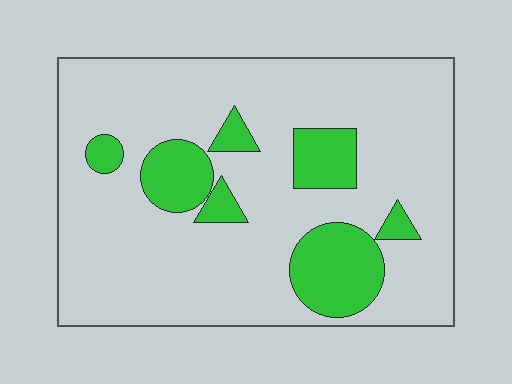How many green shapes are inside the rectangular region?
7.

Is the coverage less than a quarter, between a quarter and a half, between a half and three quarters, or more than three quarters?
Less than a quarter.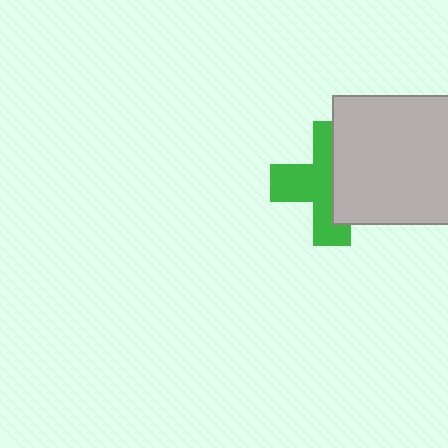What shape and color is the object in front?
The object in front is a light gray square.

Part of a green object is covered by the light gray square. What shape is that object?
It is a cross.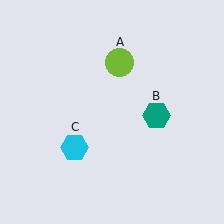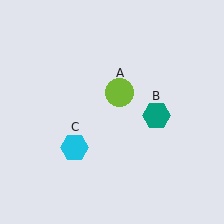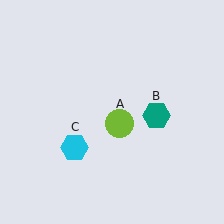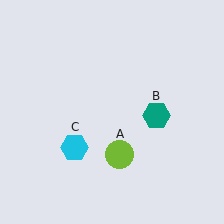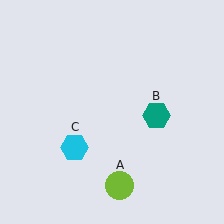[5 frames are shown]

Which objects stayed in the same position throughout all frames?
Teal hexagon (object B) and cyan hexagon (object C) remained stationary.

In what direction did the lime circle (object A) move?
The lime circle (object A) moved down.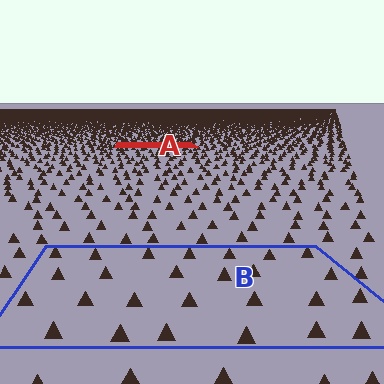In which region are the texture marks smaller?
The texture marks are smaller in region A, because it is farther away.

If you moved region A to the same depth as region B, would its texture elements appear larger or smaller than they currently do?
They would appear larger. At a closer depth, the same texture elements are projected at a bigger on-screen size.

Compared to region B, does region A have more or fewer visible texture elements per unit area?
Region A has more texture elements per unit area — they are packed more densely because it is farther away.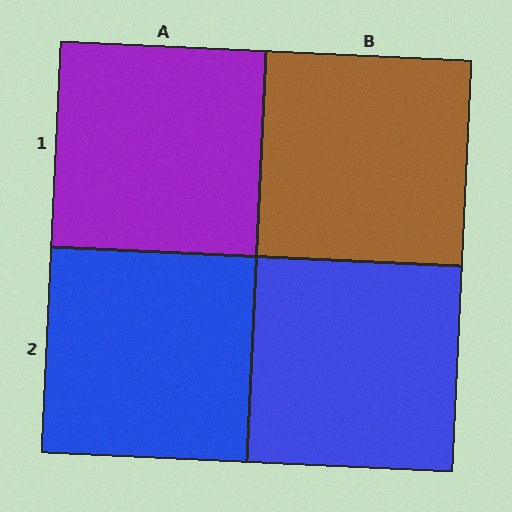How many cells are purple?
1 cell is purple.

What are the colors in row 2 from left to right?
Blue, blue.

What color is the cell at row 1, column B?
Brown.